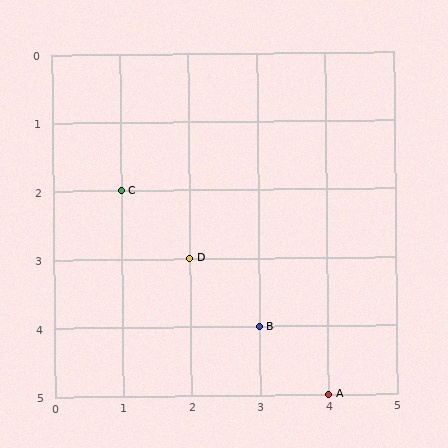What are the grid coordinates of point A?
Point A is at grid coordinates (4, 5).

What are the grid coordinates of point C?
Point C is at grid coordinates (1, 2).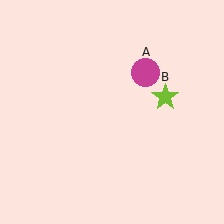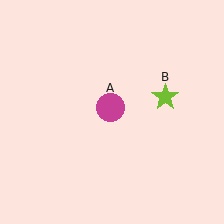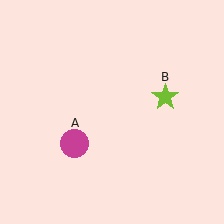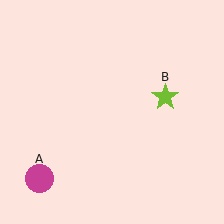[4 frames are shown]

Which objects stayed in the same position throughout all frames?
Lime star (object B) remained stationary.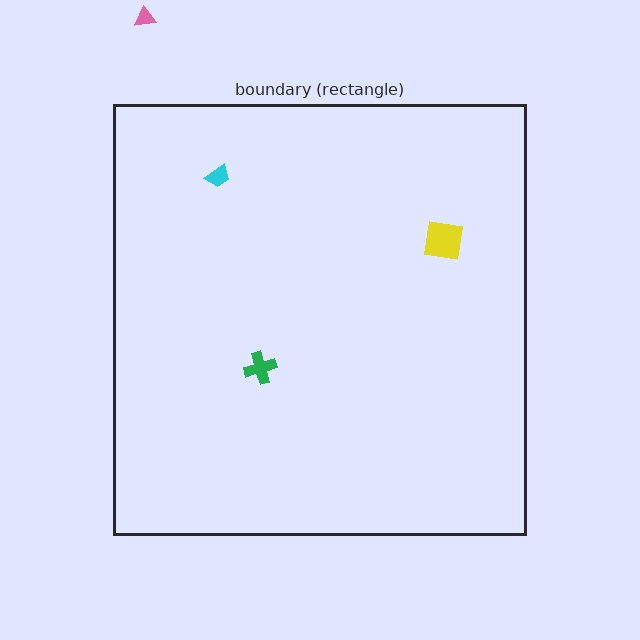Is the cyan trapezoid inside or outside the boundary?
Inside.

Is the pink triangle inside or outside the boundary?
Outside.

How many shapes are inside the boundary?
3 inside, 1 outside.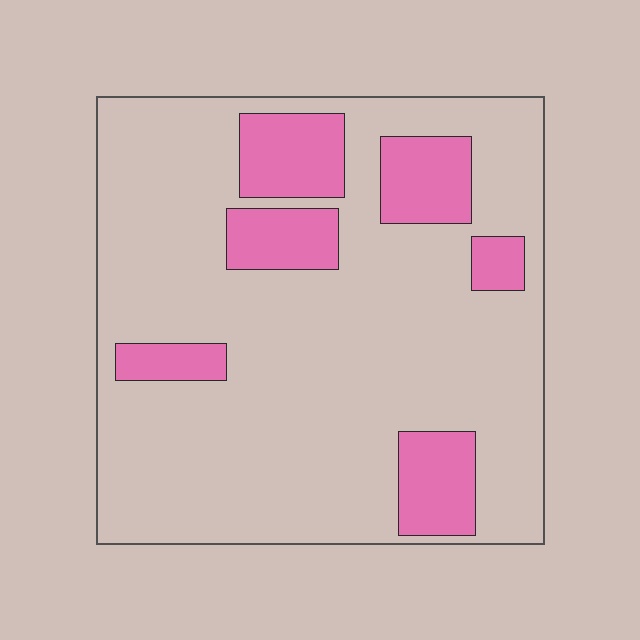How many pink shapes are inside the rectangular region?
6.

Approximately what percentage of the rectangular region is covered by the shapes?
Approximately 20%.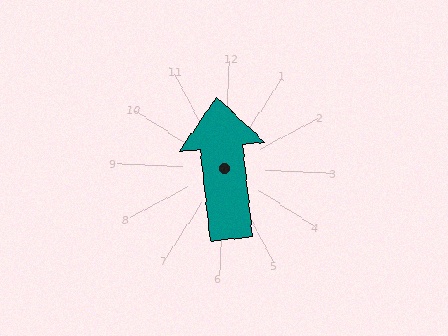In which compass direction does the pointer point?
North.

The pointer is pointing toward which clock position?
Roughly 12 o'clock.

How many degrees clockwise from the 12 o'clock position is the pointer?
Approximately 351 degrees.